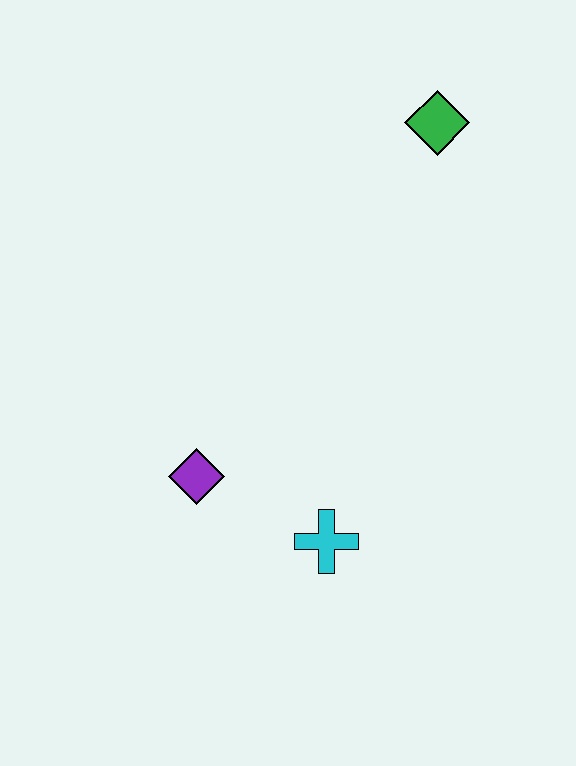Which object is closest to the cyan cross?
The purple diamond is closest to the cyan cross.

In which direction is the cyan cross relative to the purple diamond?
The cyan cross is to the right of the purple diamond.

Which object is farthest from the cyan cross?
The green diamond is farthest from the cyan cross.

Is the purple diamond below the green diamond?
Yes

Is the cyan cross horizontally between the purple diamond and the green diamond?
Yes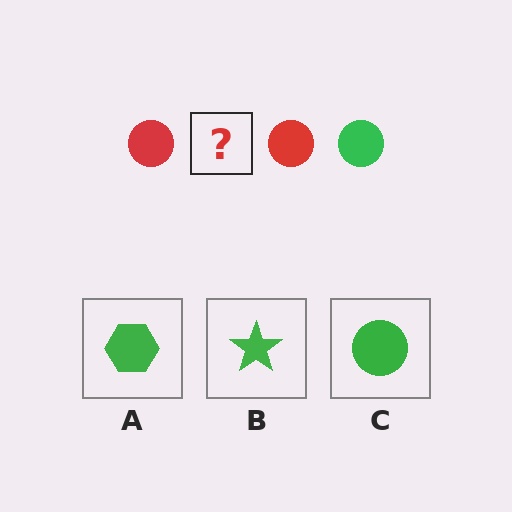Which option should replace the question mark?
Option C.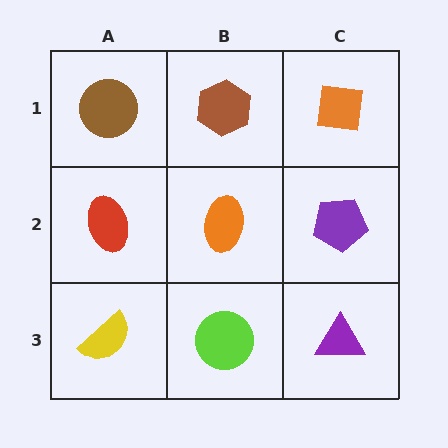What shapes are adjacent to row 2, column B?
A brown hexagon (row 1, column B), a lime circle (row 3, column B), a red ellipse (row 2, column A), a purple pentagon (row 2, column C).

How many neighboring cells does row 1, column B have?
3.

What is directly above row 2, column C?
An orange square.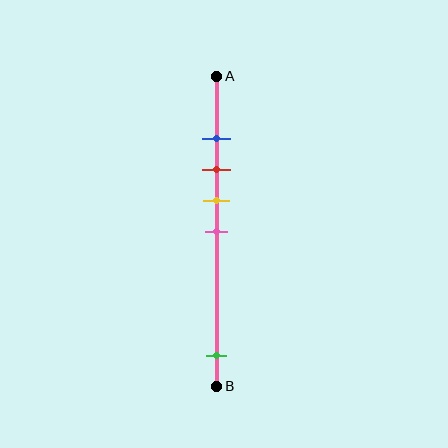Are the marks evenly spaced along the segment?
No, the marks are not evenly spaced.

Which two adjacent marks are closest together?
The blue and red marks are the closest adjacent pair.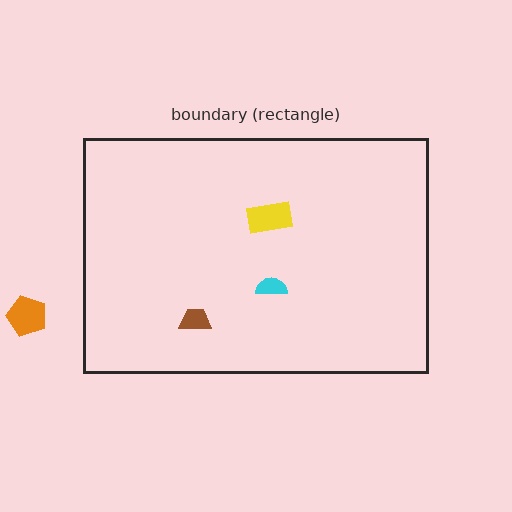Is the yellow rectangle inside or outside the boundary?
Inside.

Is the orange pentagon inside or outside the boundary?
Outside.